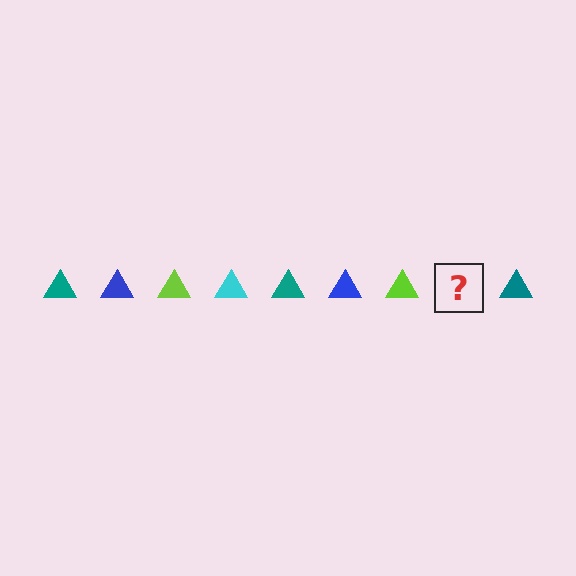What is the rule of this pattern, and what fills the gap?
The rule is that the pattern cycles through teal, blue, lime, cyan triangles. The gap should be filled with a cyan triangle.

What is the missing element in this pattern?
The missing element is a cyan triangle.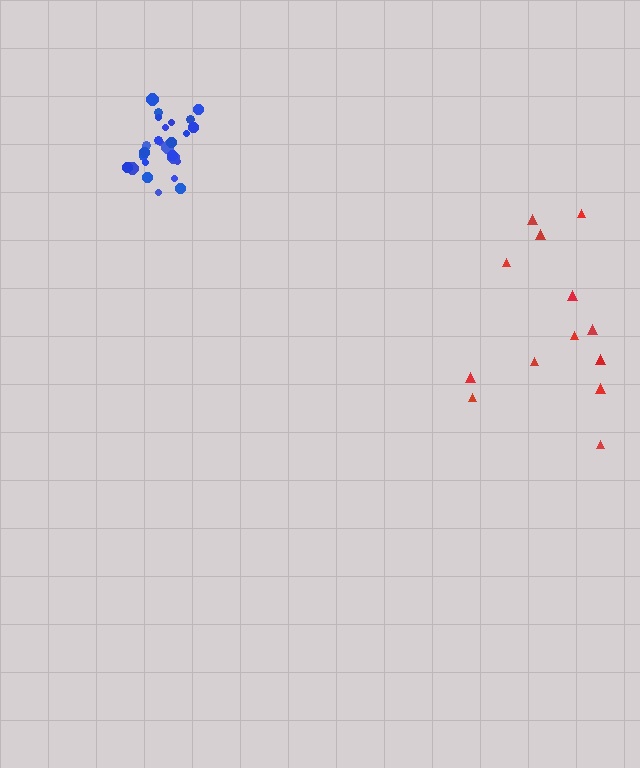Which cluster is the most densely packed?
Blue.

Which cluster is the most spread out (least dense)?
Red.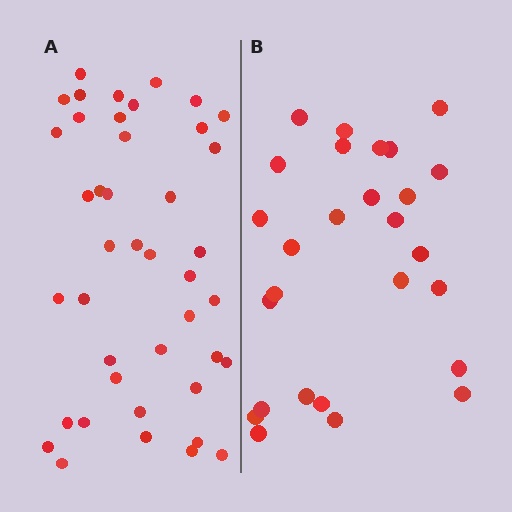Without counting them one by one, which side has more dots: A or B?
Region A (the left region) has more dots.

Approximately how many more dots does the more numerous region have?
Region A has approximately 15 more dots than region B.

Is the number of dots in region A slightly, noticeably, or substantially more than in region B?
Region A has substantially more. The ratio is roughly 1.6 to 1.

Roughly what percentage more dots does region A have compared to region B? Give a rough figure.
About 55% more.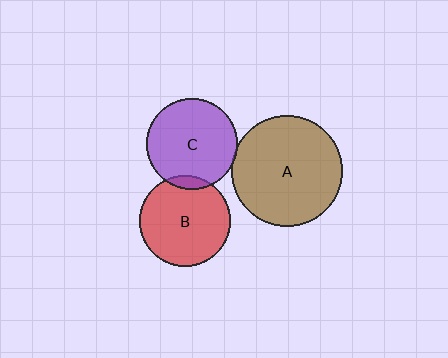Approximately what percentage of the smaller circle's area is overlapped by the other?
Approximately 5%.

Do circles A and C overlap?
Yes.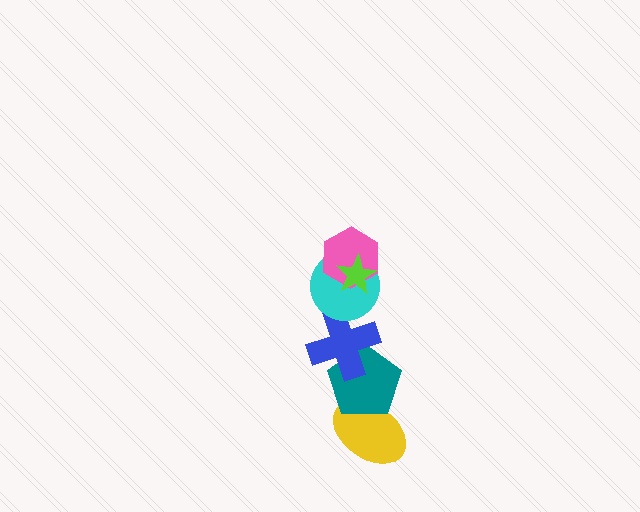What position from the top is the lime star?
The lime star is 1st from the top.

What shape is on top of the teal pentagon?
The blue cross is on top of the teal pentagon.